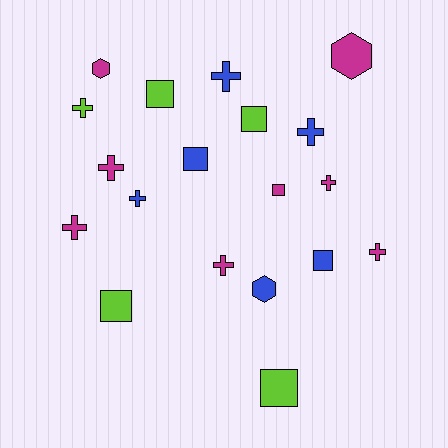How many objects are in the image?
There are 19 objects.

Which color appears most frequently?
Magenta, with 8 objects.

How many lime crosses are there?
There is 1 lime cross.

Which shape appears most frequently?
Cross, with 9 objects.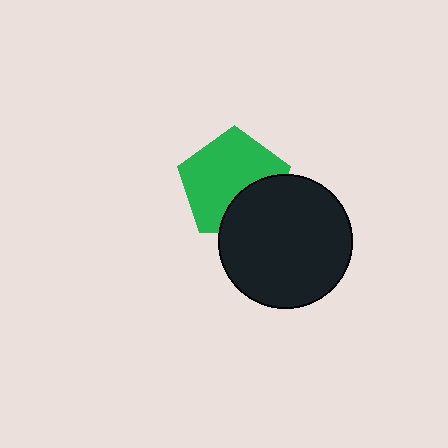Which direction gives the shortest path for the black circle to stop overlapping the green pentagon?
Moving toward the lower-right gives the shortest separation.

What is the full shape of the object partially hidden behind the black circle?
The partially hidden object is a green pentagon.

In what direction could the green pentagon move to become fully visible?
The green pentagon could move toward the upper-left. That would shift it out from behind the black circle entirely.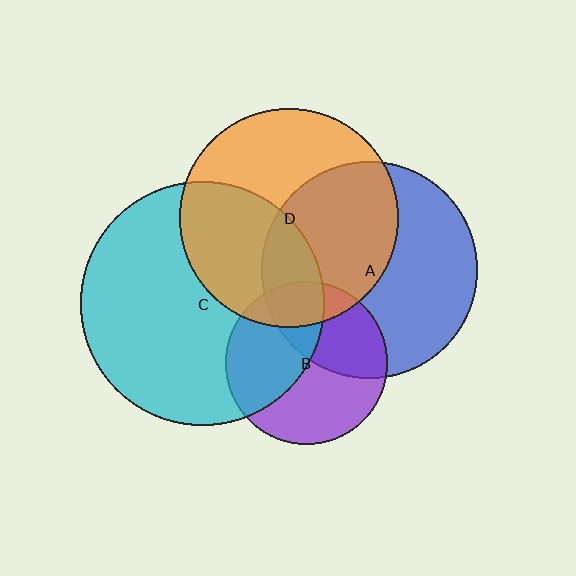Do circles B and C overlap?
Yes.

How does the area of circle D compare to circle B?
Approximately 1.8 times.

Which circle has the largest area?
Circle C (cyan).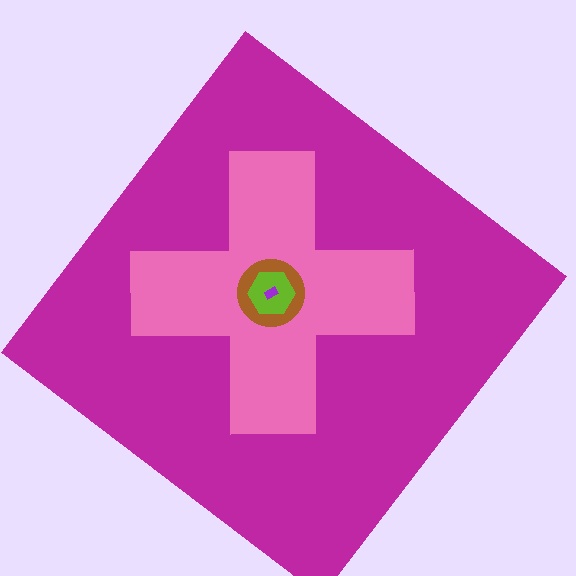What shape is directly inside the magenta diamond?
The pink cross.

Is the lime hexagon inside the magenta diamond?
Yes.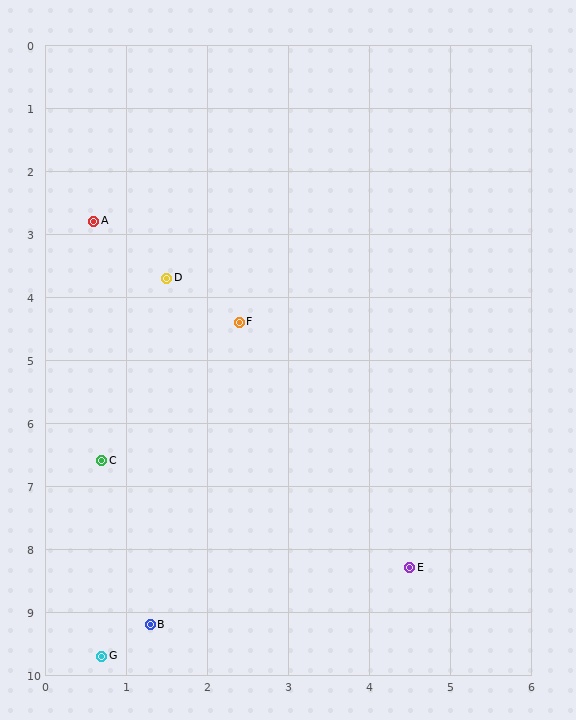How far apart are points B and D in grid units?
Points B and D are about 5.5 grid units apart.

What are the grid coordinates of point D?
Point D is at approximately (1.5, 3.7).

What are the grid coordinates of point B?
Point B is at approximately (1.3, 9.2).